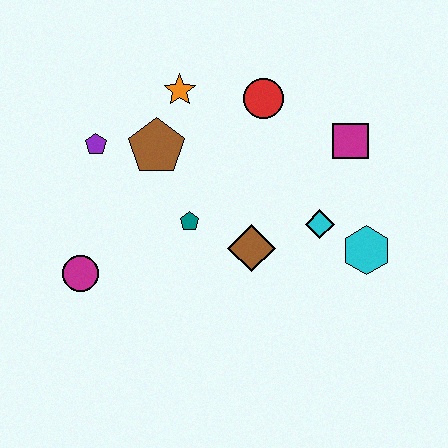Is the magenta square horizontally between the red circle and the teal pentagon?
No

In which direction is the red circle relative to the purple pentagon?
The red circle is to the right of the purple pentagon.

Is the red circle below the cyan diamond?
No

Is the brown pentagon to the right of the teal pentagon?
No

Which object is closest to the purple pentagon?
The brown pentagon is closest to the purple pentagon.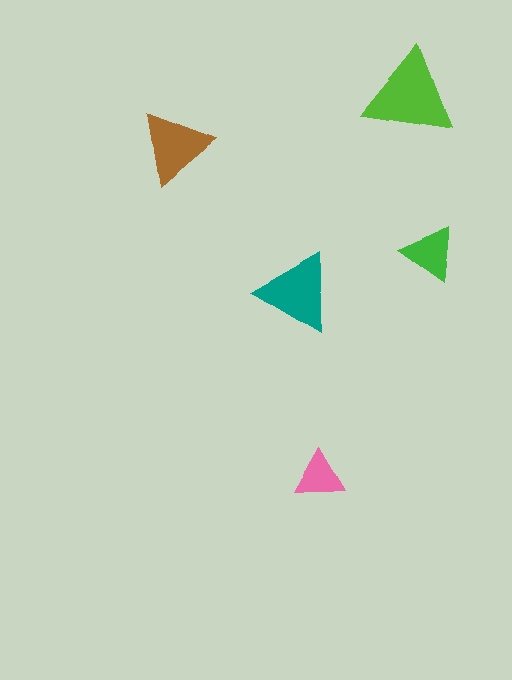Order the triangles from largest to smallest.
the lime one, the teal one, the brown one, the green one, the pink one.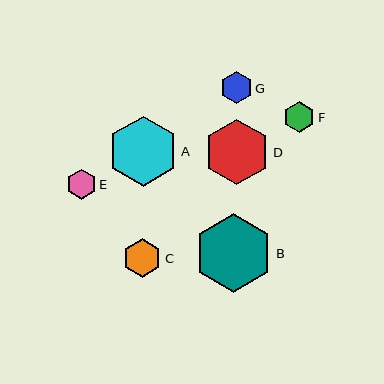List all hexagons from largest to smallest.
From largest to smallest: B, A, D, C, G, F, E.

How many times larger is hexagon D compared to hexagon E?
Hexagon D is approximately 2.2 times the size of hexagon E.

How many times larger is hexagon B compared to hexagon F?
Hexagon B is approximately 2.5 times the size of hexagon F.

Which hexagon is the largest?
Hexagon B is the largest with a size of approximately 78 pixels.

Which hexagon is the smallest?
Hexagon E is the smallest with a size of approximately 30 pixels.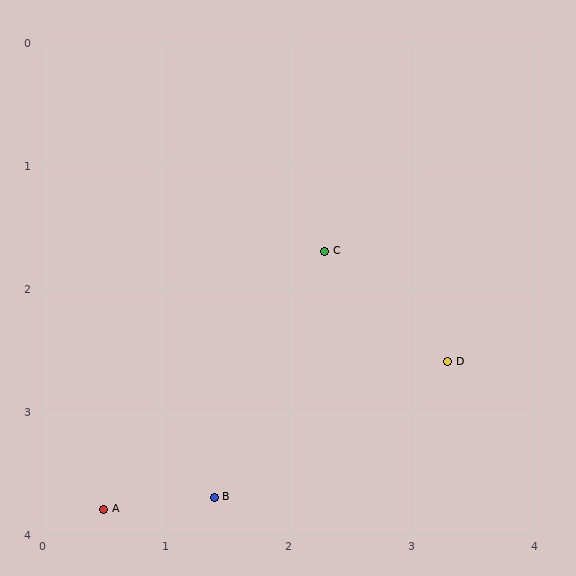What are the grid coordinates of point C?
Point C is at approximately (2.3, 1.7).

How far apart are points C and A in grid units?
Points C and A are about 2.8 grid units apart.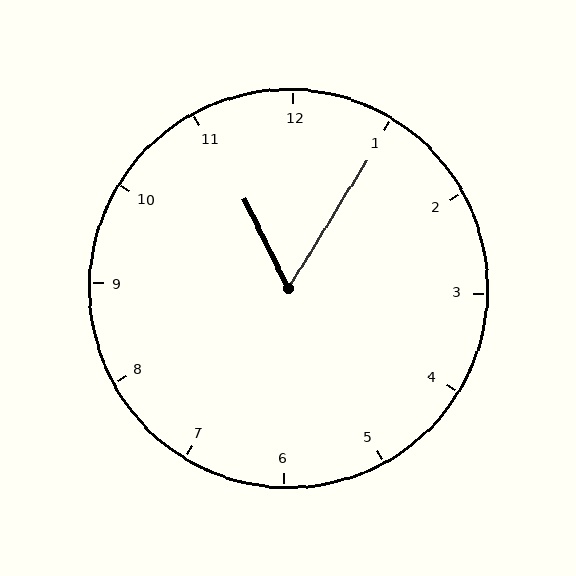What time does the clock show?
11:05.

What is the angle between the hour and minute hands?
Approximately 58 degrees.